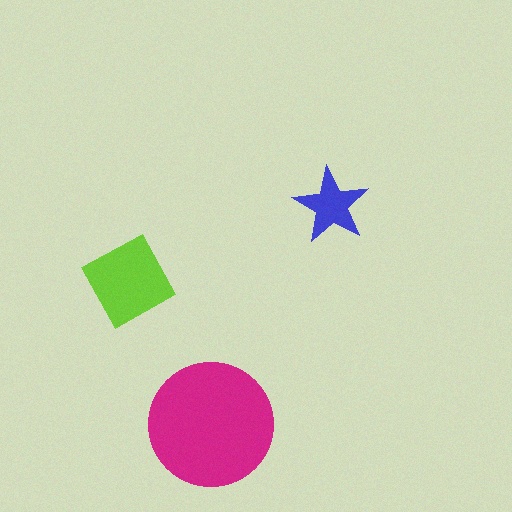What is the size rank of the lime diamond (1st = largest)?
2nd.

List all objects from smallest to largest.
The blue star, the lime diamond, the magenta circle.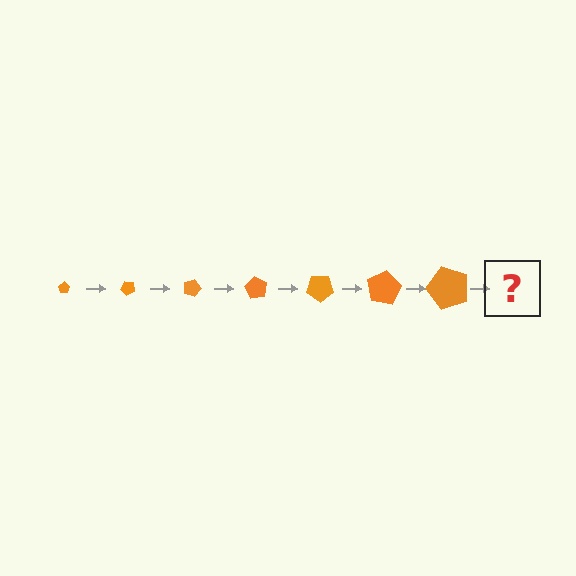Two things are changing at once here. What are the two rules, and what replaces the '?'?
The two rules are that the pentagon grows larger each step and it rotates 45 degrees each step. The '?' should be a pentagon, larger than the previous one and rotated 315 degrees from the start.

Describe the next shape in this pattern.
It should be a pentagon, larger than the previous one and rotated 315 degrees from the start.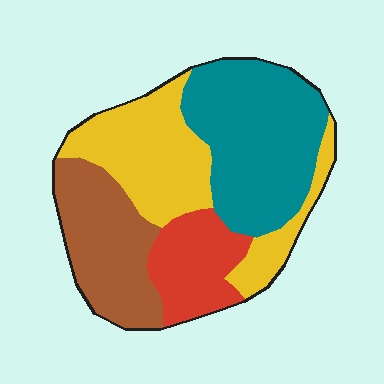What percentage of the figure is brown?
Brown takes up about one fifth (1/5) of the figure.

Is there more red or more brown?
Brown.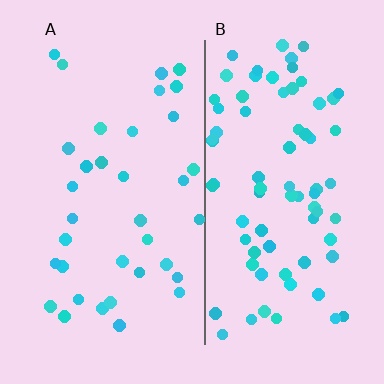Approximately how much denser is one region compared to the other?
Approximately 2.2× — region B over region A.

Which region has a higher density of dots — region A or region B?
B (the right).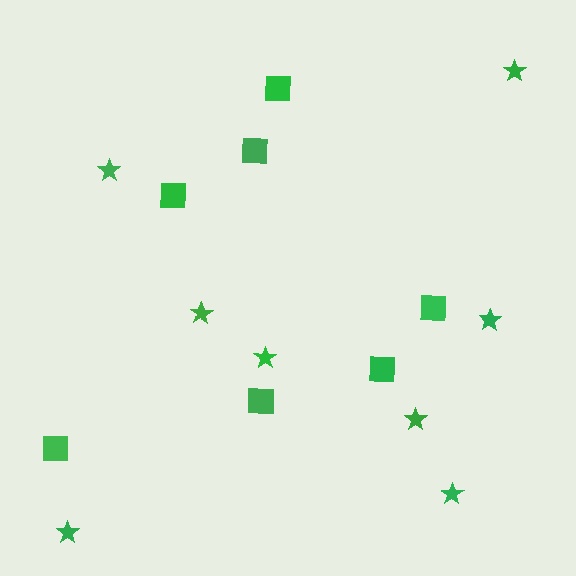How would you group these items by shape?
There are 2 groups: one group of stars (8) and one group of squares (7).